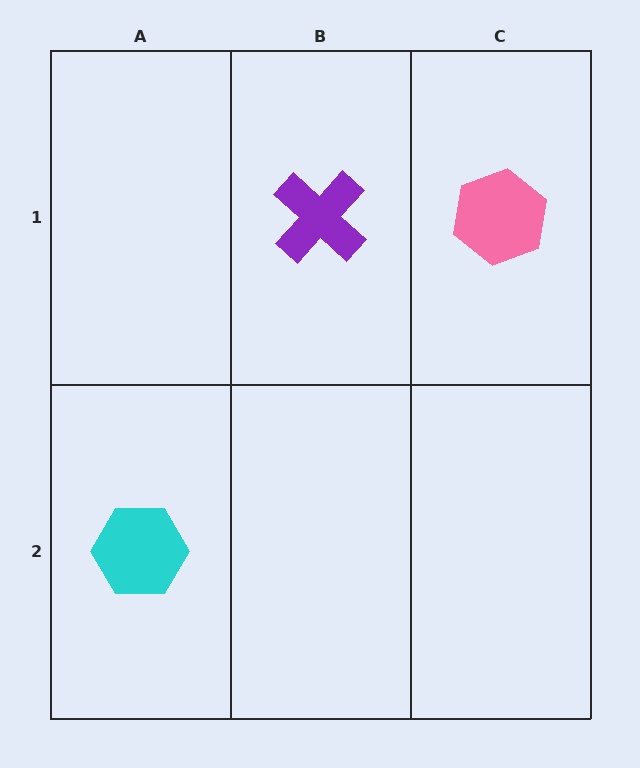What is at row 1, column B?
A purple cross.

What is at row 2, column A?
A cyan hexagon.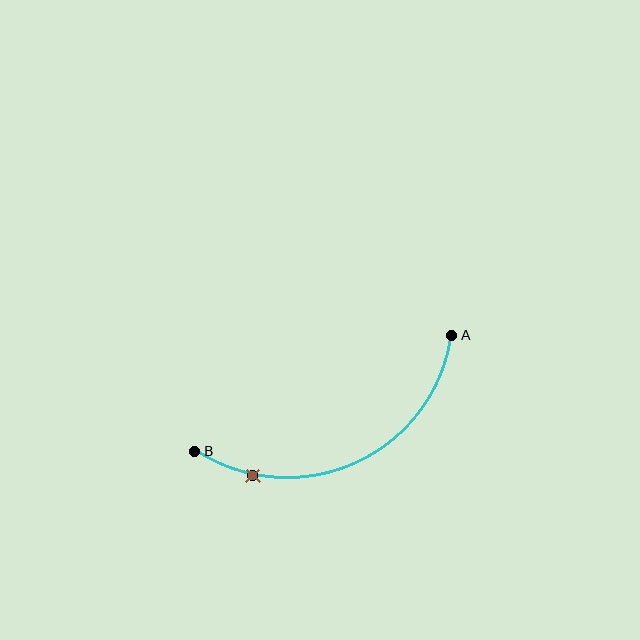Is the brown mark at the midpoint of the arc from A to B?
No. The brown mark lies on the arc but is closer to endpoint B. The arc midpoint would be at the point on the curve equidistant along the arc from both A and B.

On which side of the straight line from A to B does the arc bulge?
The arc bulges below the straight line connecting A and B.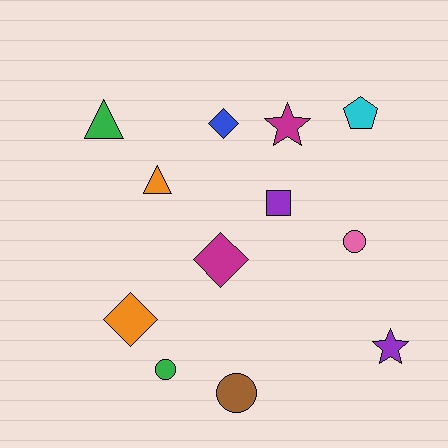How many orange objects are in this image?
There are 2 orange objects.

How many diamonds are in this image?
There are 3 diamonds.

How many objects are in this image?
There are 12 objects.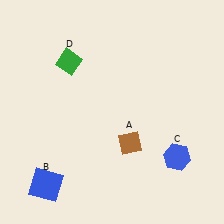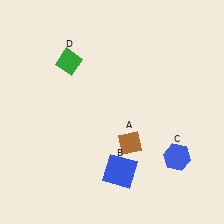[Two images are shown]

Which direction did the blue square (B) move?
The blue square (B) moved right.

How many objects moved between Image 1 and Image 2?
1 object moved between the two images.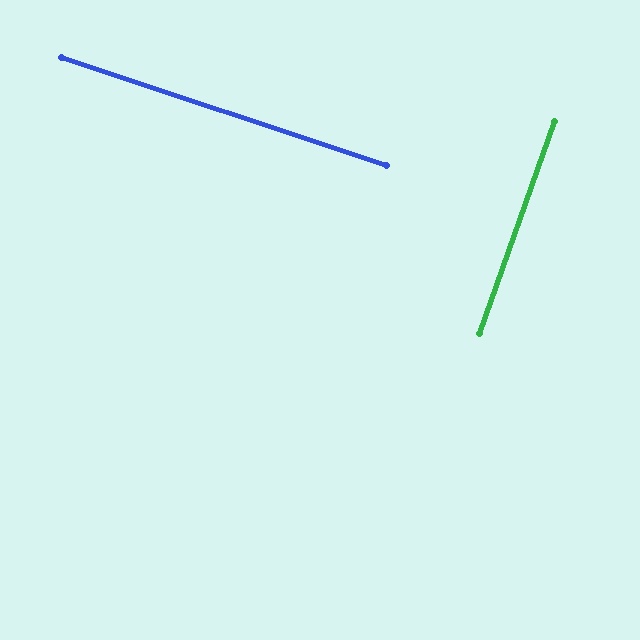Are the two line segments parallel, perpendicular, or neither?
Perpendicular — they meet at approximately 89°.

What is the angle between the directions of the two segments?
Approximately 89 degrees.